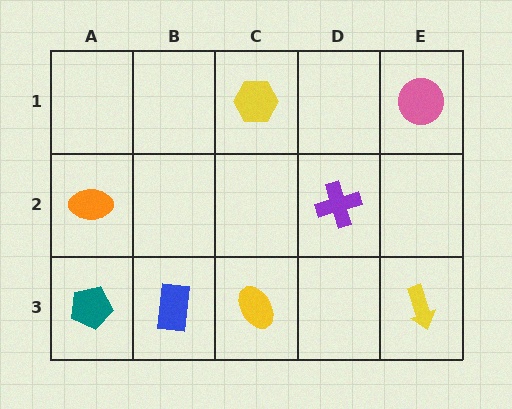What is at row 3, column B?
A blue rectangle.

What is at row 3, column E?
A yellow arrow.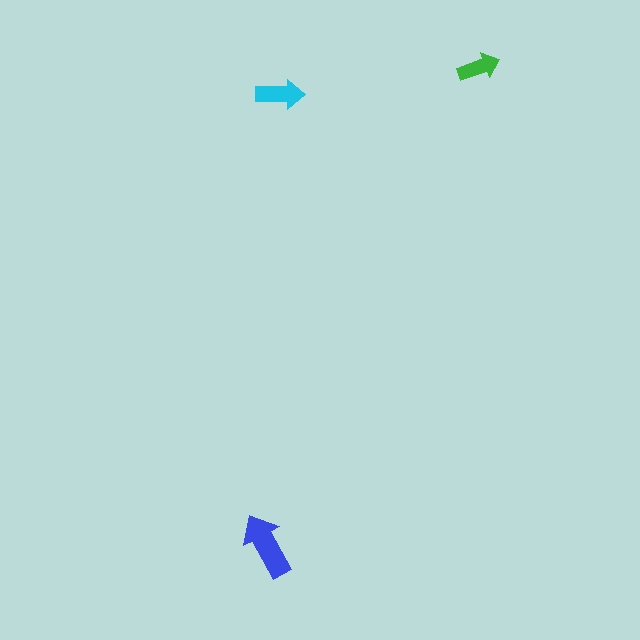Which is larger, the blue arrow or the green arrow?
The blue one.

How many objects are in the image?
There are 3 objects in the image.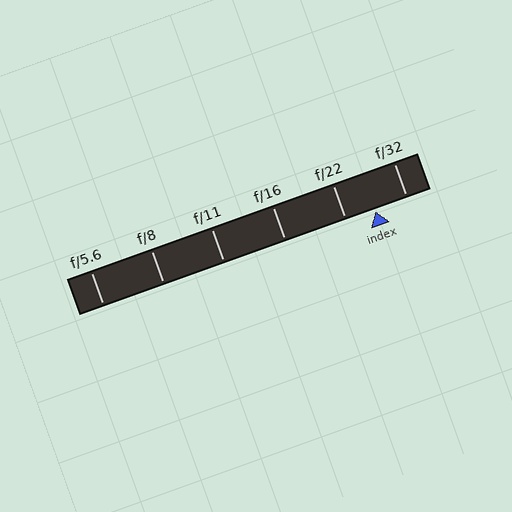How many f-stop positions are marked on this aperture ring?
There are 6 f-stop positions marked.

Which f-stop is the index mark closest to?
The index mark is closest to f/22.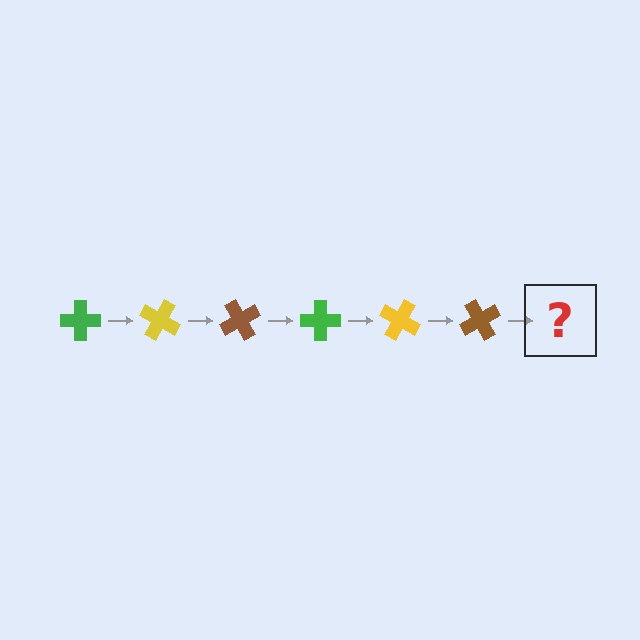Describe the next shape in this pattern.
It should be a green cross, rotated 180 degrees from the start.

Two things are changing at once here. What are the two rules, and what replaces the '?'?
The two rules are that it rotates 30 degrees each step and the color cycles through green, yellow, and brown. The '?' should be a green cross, rotated 180 degrees from the start.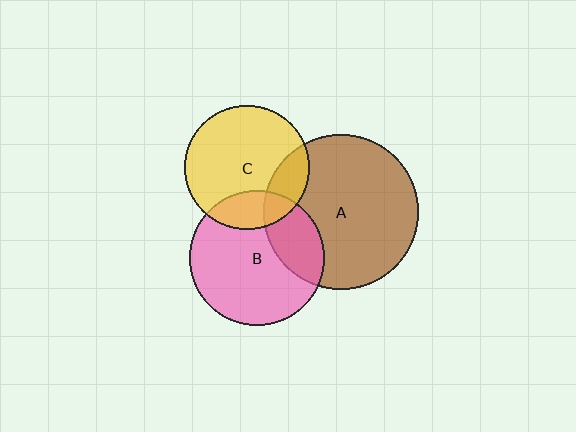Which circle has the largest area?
Circle A (brown).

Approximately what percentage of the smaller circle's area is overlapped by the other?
Approximately 25%.